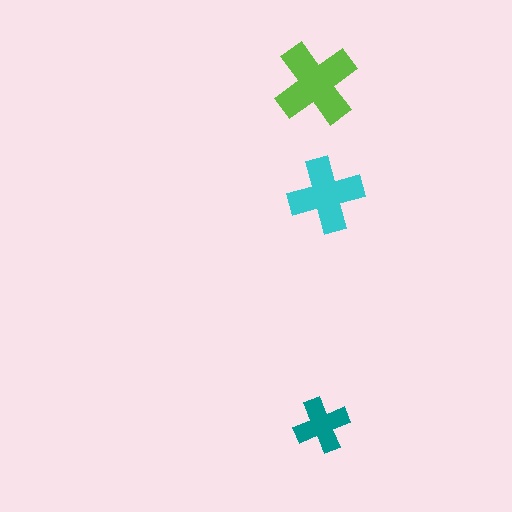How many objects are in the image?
There are 3 objects in the image.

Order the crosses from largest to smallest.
the lime one, the cyan one, the teal one.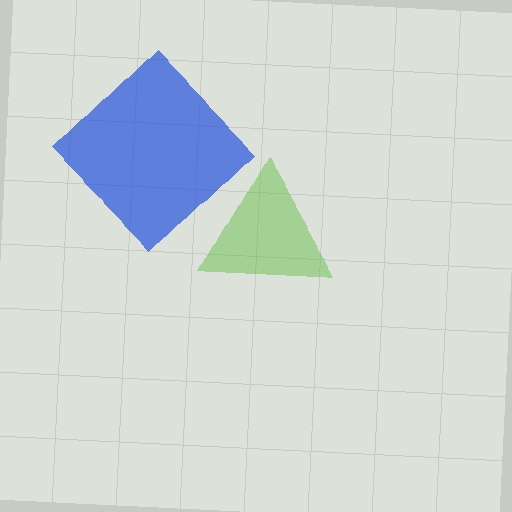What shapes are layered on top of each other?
The layered shapes are: a lime triangle, a blue diamond.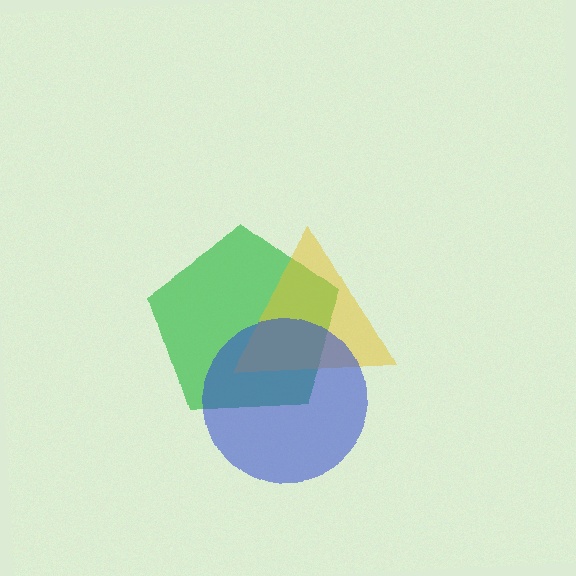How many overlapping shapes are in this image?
There are 3 overlapping shapes in the image.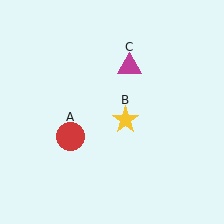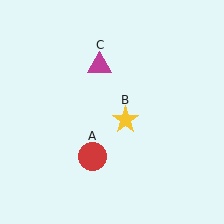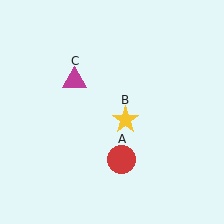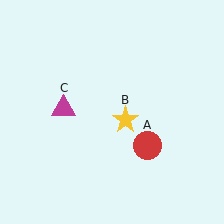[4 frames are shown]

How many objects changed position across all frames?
2 objects changed position: red circle (object A), magenta triangle (object C).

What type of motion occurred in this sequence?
The red circle (object A), magenta triangle (object C) rotated counterclockwise around the center of the scene.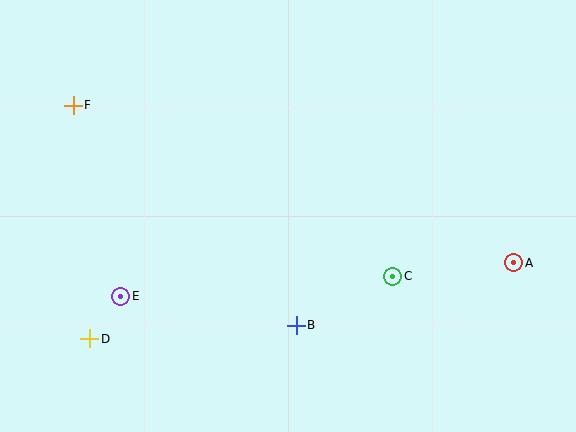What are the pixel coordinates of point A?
Point A is at (514, 263).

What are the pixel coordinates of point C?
Point C is at (393, 276).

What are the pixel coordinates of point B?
Point B is at (296, 325).